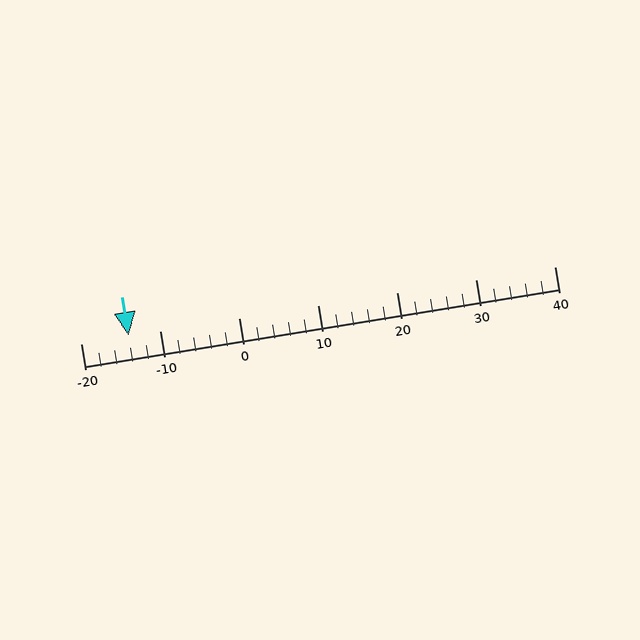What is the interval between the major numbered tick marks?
The major tick marks are spaced 10 units apart.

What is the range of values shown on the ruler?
The ruler shows values from -20 to 40.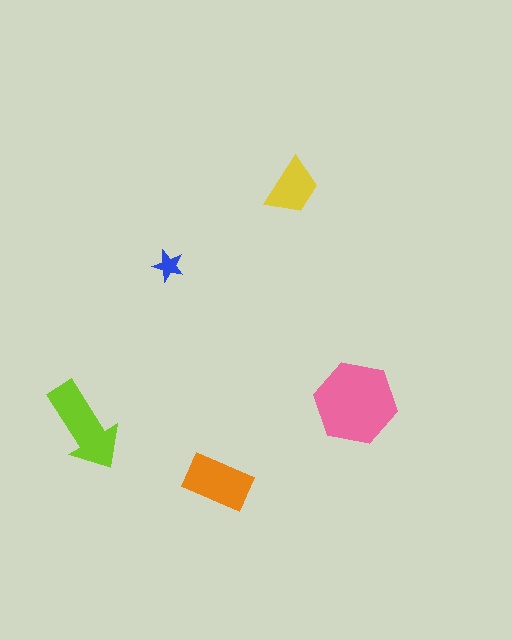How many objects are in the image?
There are 5 objects in the image.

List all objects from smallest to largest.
The blue star, the yellow trapezoid, the orange rectangle, the lime arrow, the pink hexagon.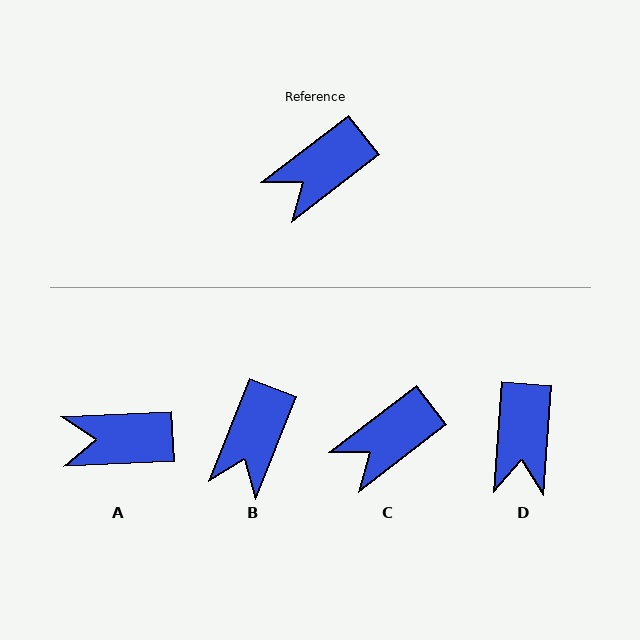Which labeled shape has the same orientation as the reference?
C.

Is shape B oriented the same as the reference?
No, it is off by about 31 degrees.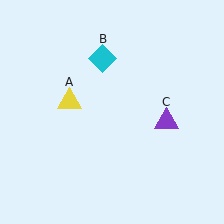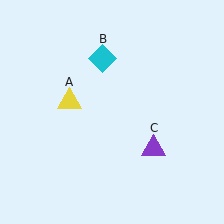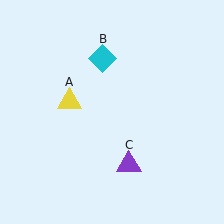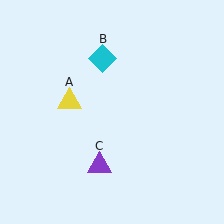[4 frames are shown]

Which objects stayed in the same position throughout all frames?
Yellow triangle (object A) and cyan diamond (object B) remained stationary.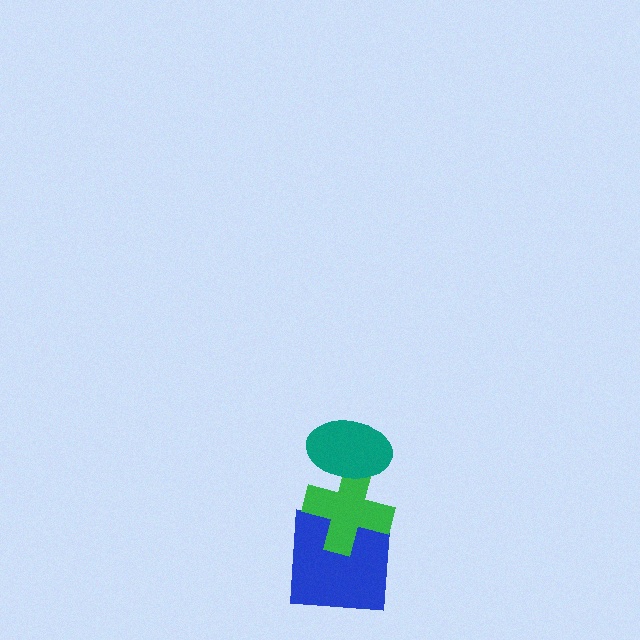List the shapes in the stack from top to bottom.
From top to bottom: the teal ellipse, the green cross, the blue square.